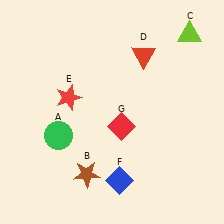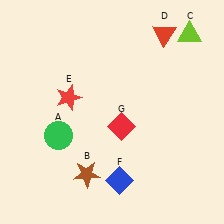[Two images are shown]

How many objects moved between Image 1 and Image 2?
1 object moved between the two images.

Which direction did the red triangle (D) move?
The red triangle (D) moved up.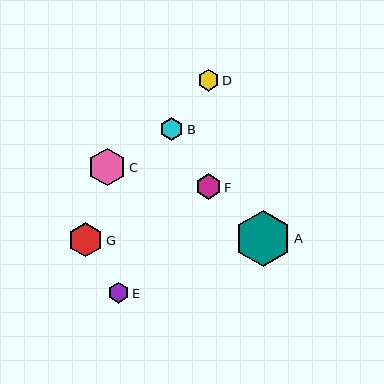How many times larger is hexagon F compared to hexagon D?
Hexagon F is approximately 1.2 times the size of hexagon D.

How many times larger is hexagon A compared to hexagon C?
Hexagon A is approximately 1.5 times the size of hexagon C.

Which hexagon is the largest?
Hexagon A is the largest with a size of approximately 56 pixels.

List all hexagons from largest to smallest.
From largest to smallest: A, C, G, F, B, D, E.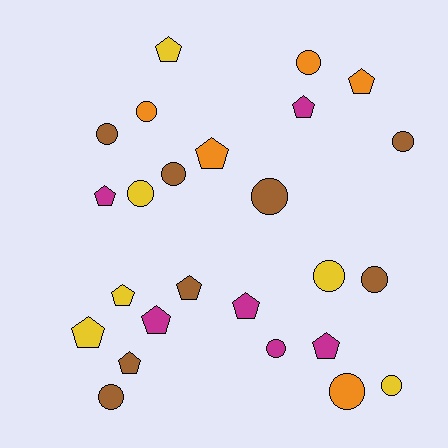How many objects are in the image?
There are 25 objects.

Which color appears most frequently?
Brown, with 8 objects.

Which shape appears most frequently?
Circle, with 13 objects.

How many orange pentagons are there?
There are 2 orange pentagons.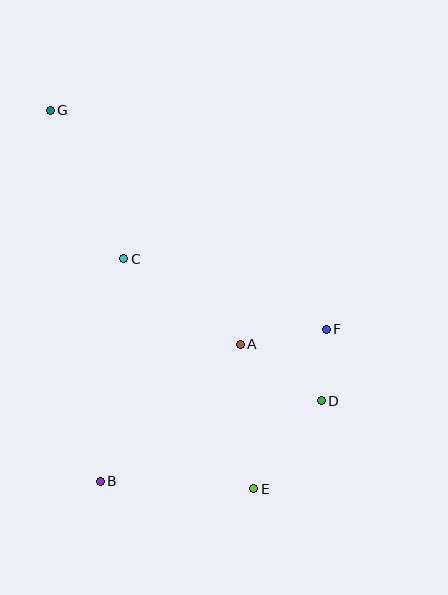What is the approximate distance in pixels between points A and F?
The distance between A and F is approximately 87 pixels.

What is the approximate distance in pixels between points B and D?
The distance between B and D is approximately 235 pixels.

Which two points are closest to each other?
Points D and F are closest to each other.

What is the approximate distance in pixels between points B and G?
The distance between B and G is approximately 374 pixels.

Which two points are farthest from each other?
Points E and G are farthest from each other.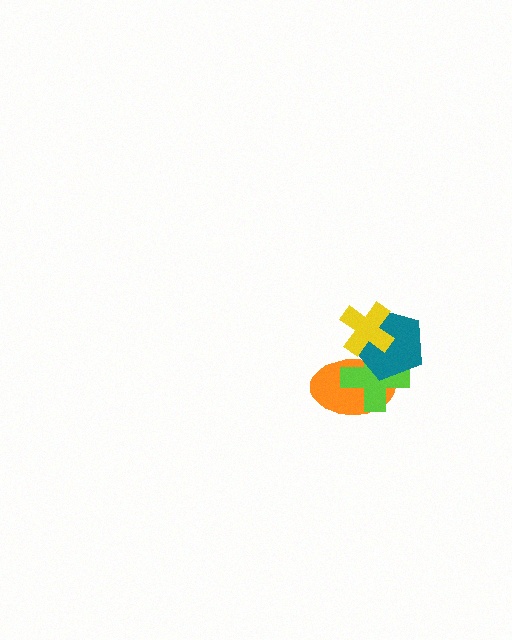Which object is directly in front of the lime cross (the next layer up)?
The teal pentagon is directly in front of the lime cross.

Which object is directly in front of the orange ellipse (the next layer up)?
The lime cross is directly in front of the orange ellipse.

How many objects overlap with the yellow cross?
3 objects overlap with the yellow cross.